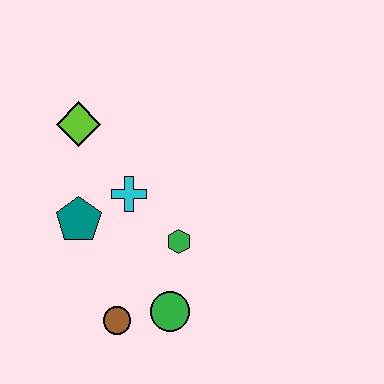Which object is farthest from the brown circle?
The lime diamond is farthest from the brown circle.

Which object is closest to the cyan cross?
The teal pentagon is closest to the cyan cross.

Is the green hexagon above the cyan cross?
No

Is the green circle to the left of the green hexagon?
Yes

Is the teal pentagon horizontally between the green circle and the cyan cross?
No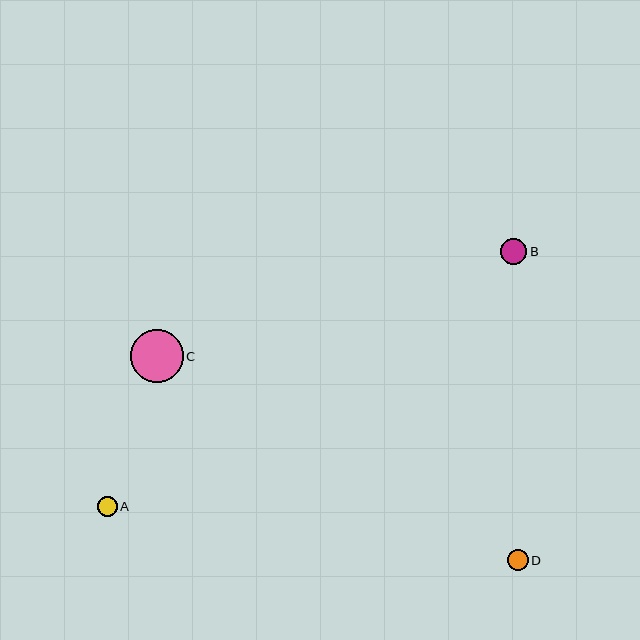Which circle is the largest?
Circle C is the largest with a size of approximately 53 pixels.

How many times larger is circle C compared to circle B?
Circle C is approximately 2.0 times the size of circle B.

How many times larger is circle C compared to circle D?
Circle C is approximately 2.6 times the size of circle D.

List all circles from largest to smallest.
From largest to smallest: C, B, D, A.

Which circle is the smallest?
Circle A is the smallest with a size of approximately 20 pixels.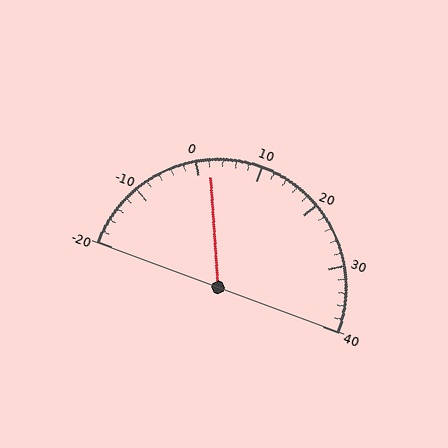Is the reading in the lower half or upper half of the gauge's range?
The reading is in the lower half of the range (-20 to 40).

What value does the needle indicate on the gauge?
The needle indicates approximately 2.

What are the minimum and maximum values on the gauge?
The gauge ranges from -20 to 40.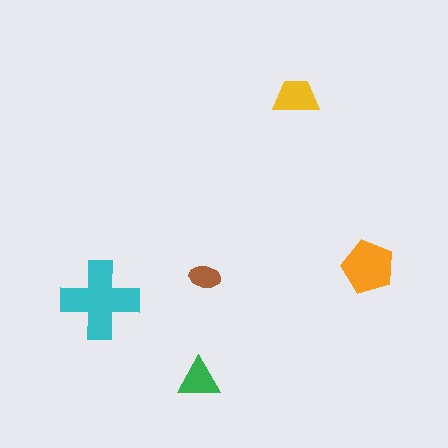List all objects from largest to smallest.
The cyan cross, the orange pentagon, the yellow trapezoid, the green triangle, the brown ellipse.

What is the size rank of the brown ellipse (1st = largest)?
5th.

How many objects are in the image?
There are 5 objects in the image.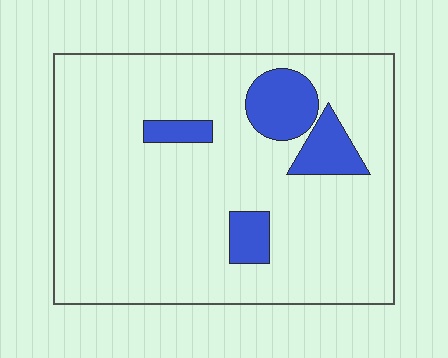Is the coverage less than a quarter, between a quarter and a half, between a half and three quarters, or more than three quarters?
Less than a quarter.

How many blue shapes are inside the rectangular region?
4.